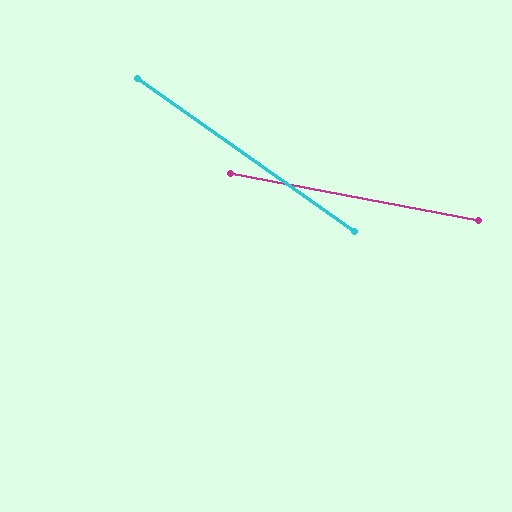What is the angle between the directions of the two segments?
Approximately 24 degrees.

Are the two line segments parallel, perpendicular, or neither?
Neither parallel nor perpendicular — they differ by about 24°.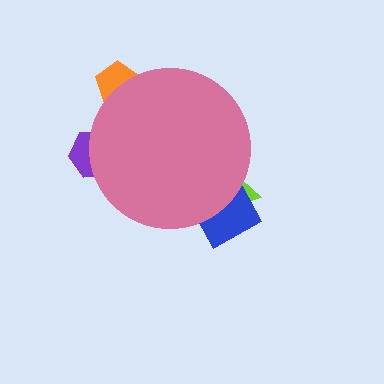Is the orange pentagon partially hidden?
Yes, the orange pentagon is partially hidden behind the pink circle.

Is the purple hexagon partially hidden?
Yes, the purple hexagon is partially hidden behind the pink circle.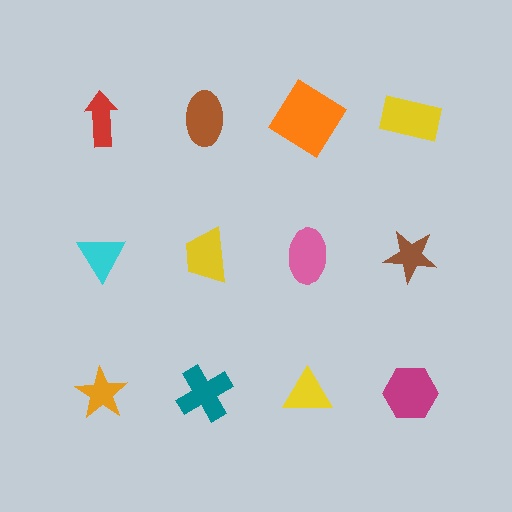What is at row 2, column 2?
A yellow trapezoid.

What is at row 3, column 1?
An orange star.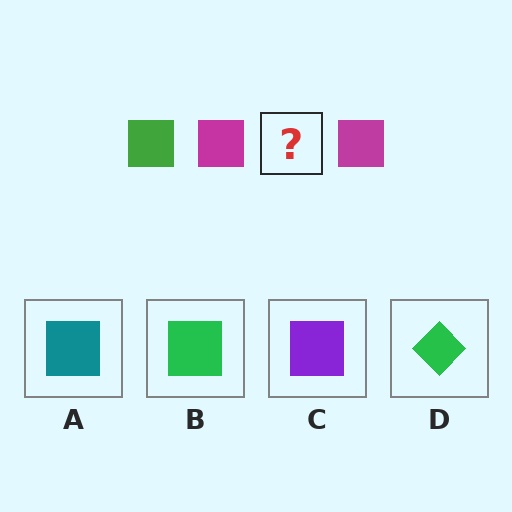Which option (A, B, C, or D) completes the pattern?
B.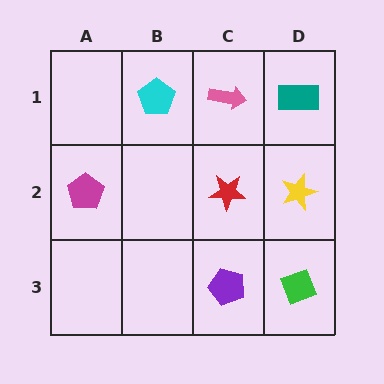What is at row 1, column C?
A pink arrow.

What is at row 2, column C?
A red star.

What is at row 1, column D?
A teal rectangle.